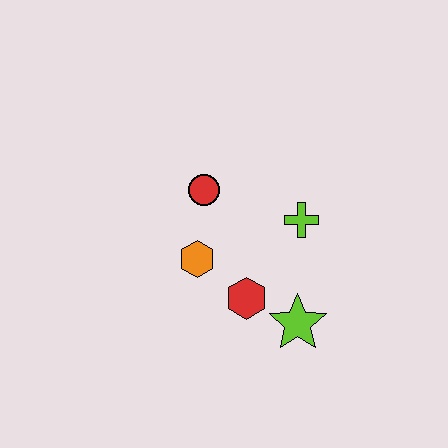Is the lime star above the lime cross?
No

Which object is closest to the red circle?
The orange hexagon is closest to the red circle.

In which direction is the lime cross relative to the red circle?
The lime cross is to the right of the red circle.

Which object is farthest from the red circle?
The lime star is farthest from the red circle.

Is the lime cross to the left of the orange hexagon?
No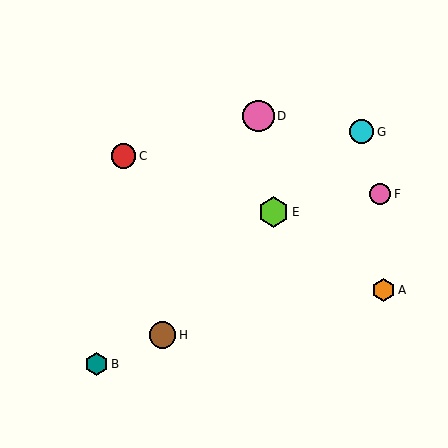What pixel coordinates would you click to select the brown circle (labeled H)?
Click at (163, 335) to select the brown circle H.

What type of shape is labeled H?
Shape H is a brown circle.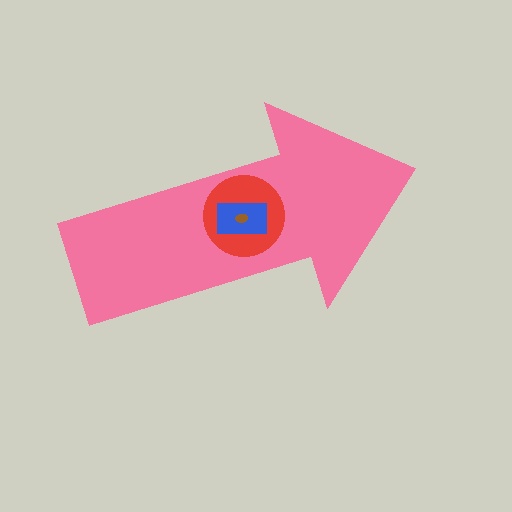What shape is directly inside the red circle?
The blue rectangle.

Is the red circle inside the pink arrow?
Yes.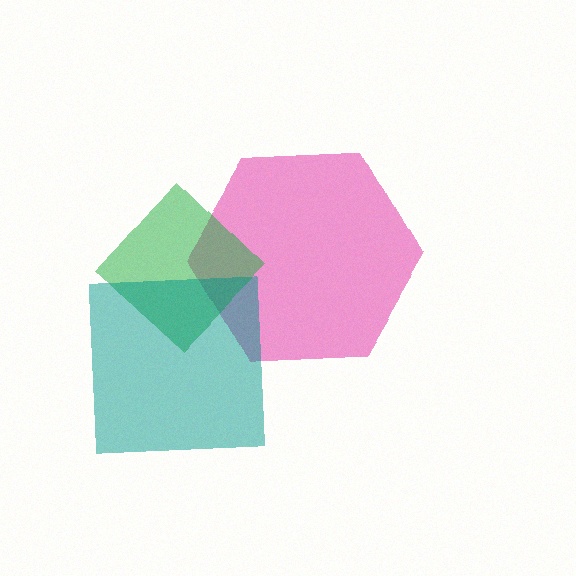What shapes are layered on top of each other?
The layered shapes are: a pink hexagon, a green diamond, a teal square.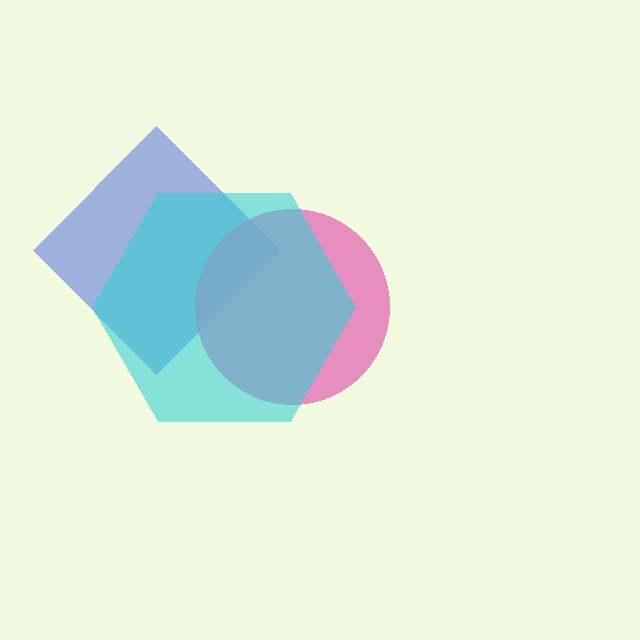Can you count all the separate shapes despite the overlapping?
Yes, there are 3 separate shapes.